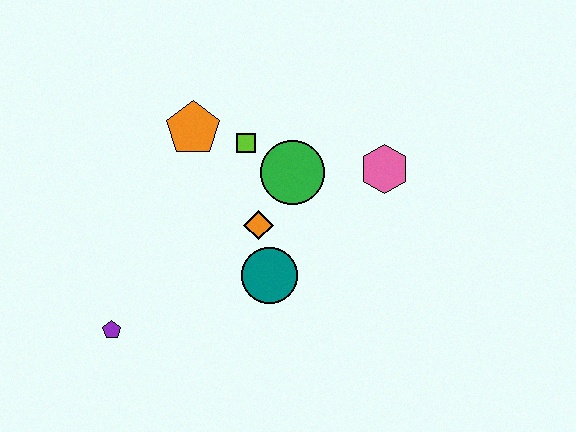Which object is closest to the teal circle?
The orange diamond is closest to the teal circle.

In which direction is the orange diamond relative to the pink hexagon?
The orange diamond is to the left of the pink hexagon.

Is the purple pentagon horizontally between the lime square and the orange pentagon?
No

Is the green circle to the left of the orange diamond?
No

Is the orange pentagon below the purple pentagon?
No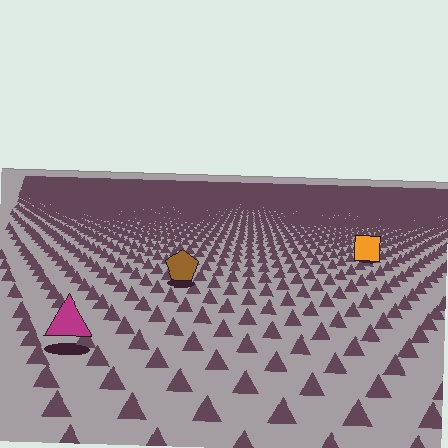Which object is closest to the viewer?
The magenta triangle is closest. The texture marks near it are larger and more spread out.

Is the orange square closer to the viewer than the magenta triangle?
No. The magenta triangle is closer — you can tell from the texture gradient: the ground texture is coarser near it.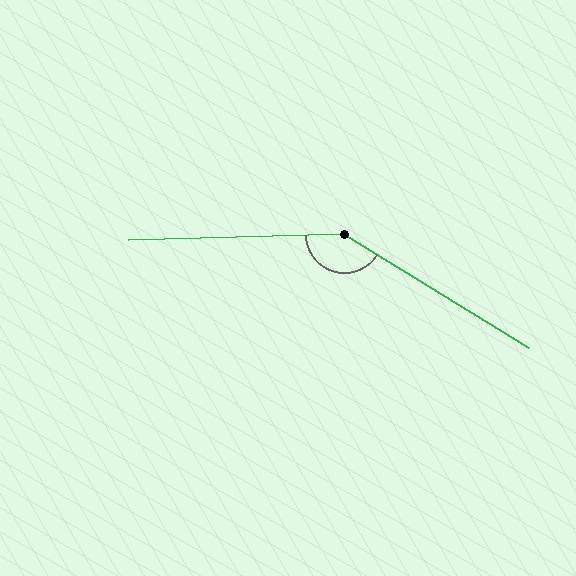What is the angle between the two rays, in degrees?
Approximately 147 degrees.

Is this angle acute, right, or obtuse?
It is obtuse.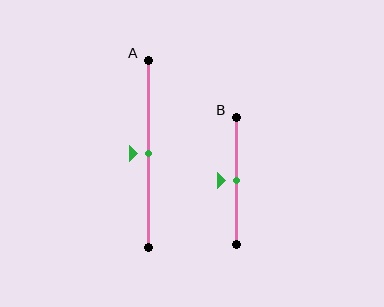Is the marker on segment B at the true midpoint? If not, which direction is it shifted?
Yes, the marker on segment B is at the true midpoint.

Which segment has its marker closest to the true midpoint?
Segment A has its marker closest to the true midpoint.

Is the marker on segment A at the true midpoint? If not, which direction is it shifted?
Yes, the marker on segment A is at the true midpoint.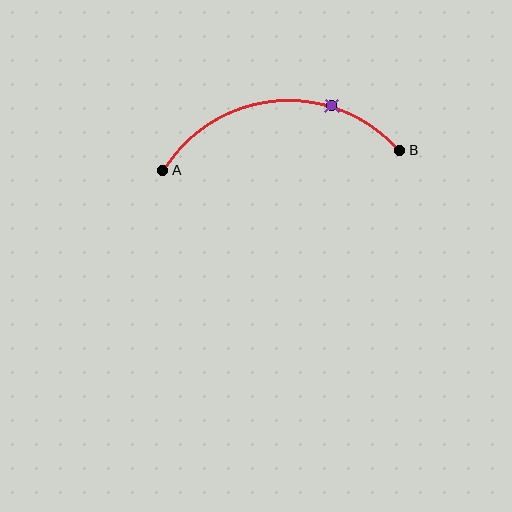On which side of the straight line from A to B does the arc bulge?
The arc bulges above the straight line connecting A and B.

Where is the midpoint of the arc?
The arc midpoint is the point on the curve farthest from the straight line joining A and B. It sits above that line.